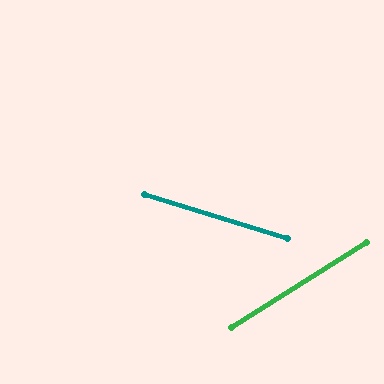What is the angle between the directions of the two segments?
Approximately 49 degrees.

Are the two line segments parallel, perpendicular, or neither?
Neither parallel nor perpendicular — they differ by about 49°.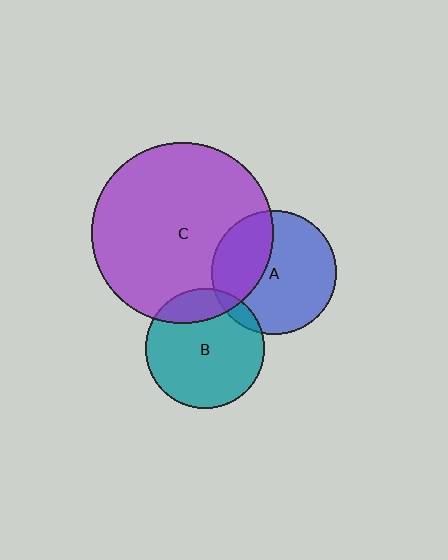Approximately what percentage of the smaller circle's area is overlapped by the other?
Approximately 20%.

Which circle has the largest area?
Circle C (purple).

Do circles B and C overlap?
Yes.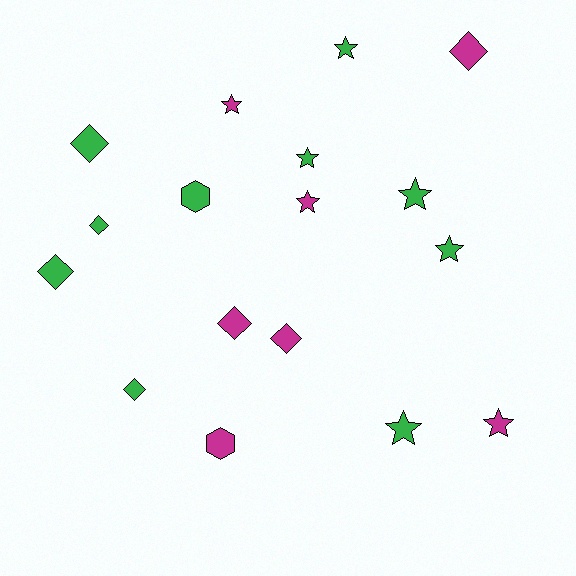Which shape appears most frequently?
Star, with 8 objects.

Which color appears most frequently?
Green, with 10 objects.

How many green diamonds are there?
There are 4 green diamonds.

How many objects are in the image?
There are 17 objects.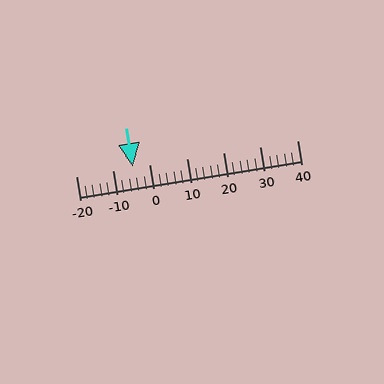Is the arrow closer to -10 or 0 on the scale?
The arrow is closer to 0.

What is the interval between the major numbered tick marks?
The major tick marks are spaced 10 units apart.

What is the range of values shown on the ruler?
The ruler shows values from -20 to 40.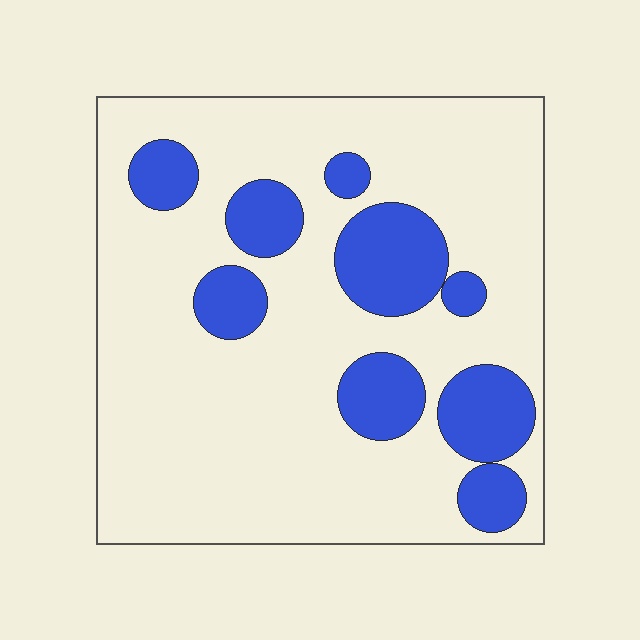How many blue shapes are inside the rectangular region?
9.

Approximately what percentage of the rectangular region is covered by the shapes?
Approximately 20%.